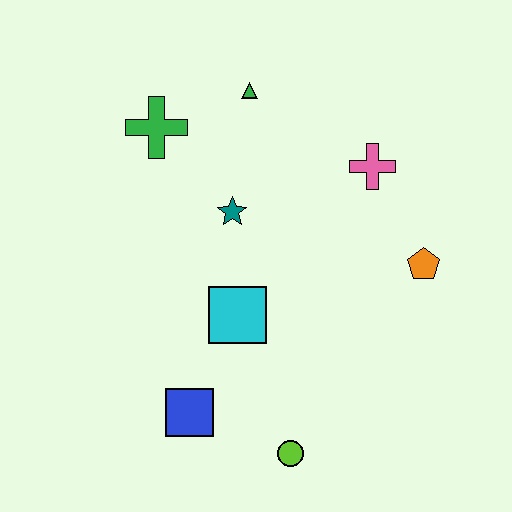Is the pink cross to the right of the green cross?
Yes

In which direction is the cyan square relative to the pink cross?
The cyan square is below the pink cross.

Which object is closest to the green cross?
The green triangle is closest to the green cross.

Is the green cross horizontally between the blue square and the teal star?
No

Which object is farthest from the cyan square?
The green triangle is farthest from the cyan square.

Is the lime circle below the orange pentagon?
Yes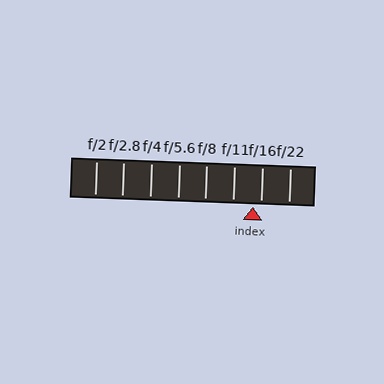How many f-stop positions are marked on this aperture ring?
There are 8 f-stop positions marked.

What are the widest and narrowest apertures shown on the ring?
The widest aperture shown is f/2 and the narrowest is f/22.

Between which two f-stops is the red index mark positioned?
The index mark is between f/11 and f/16.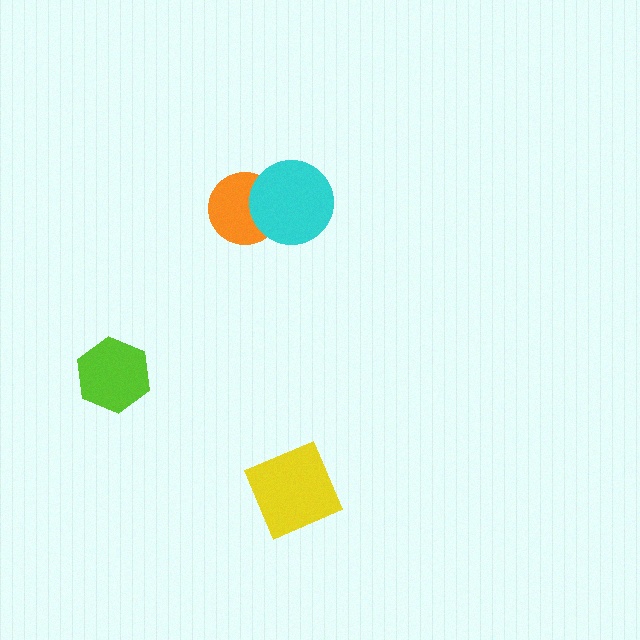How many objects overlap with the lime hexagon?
0 objects overlap with the lime hexagon.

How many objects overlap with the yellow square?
0 objects overlap with the yellow square.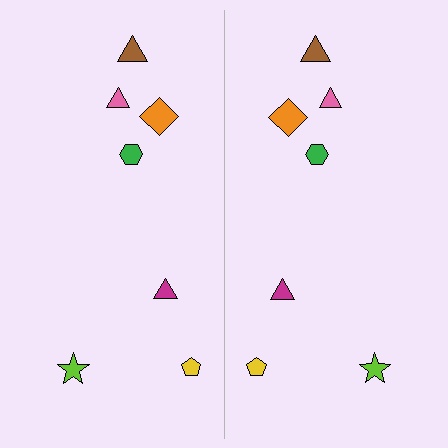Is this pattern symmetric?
Yes, this pattern has bilateral (reflection) symmetry.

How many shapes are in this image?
There are 14 shapes in this image.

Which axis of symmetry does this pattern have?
The pattern has a vertical axis of symmetry running through the center of the image.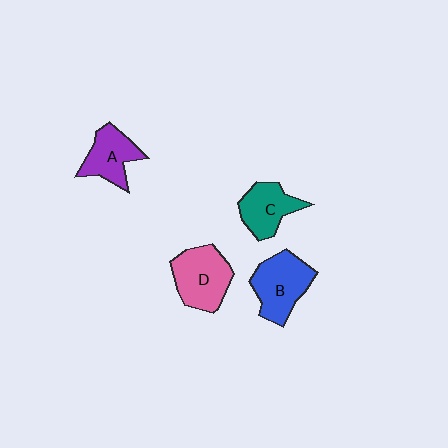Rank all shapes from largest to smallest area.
From largest to smallest: D (pink), B (blue), A (purple), C (teal).